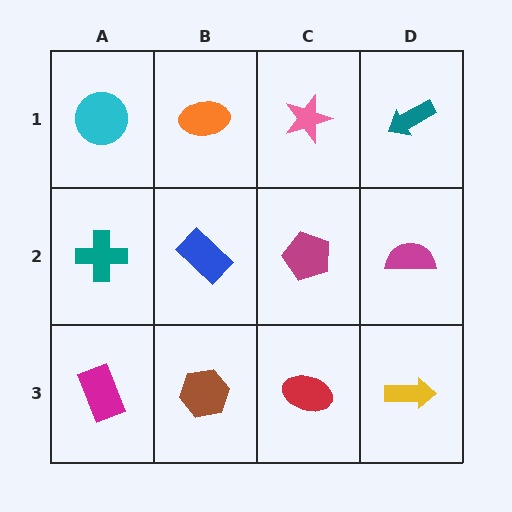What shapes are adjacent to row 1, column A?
A teal cross (row 2, column A), an orange ellipse (row 1, column B).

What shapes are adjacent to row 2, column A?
A cyan circle (row 1, column A), a magenta rectangle (row 3, column A), a blue rectangle (row 2, column B).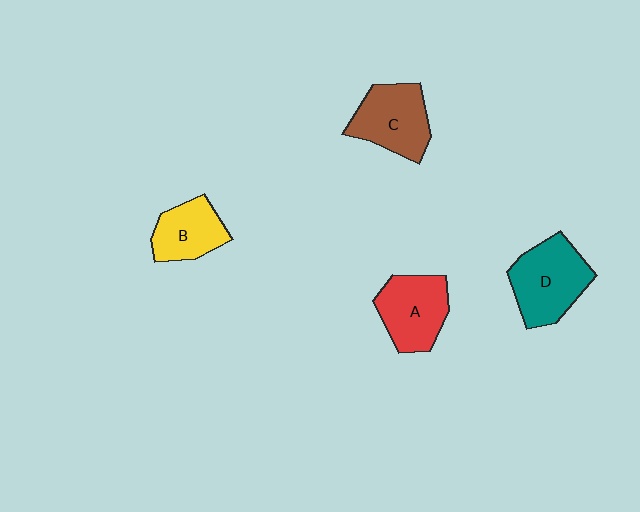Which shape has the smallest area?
Shape B (yellow).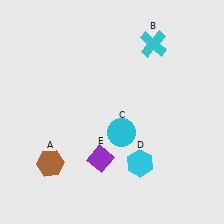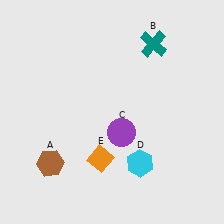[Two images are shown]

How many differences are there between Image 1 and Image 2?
There are 3 differences between the two images.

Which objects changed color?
B changed from cyan to teal. C changed from cyan to purple. E changed from purple to orange.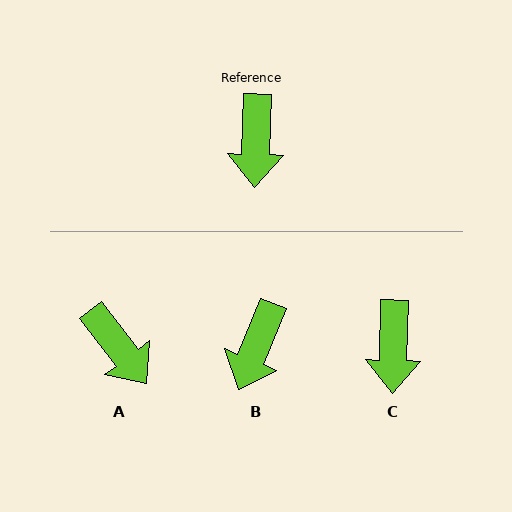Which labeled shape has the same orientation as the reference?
C.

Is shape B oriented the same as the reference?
No, it is off by about 21 degrees.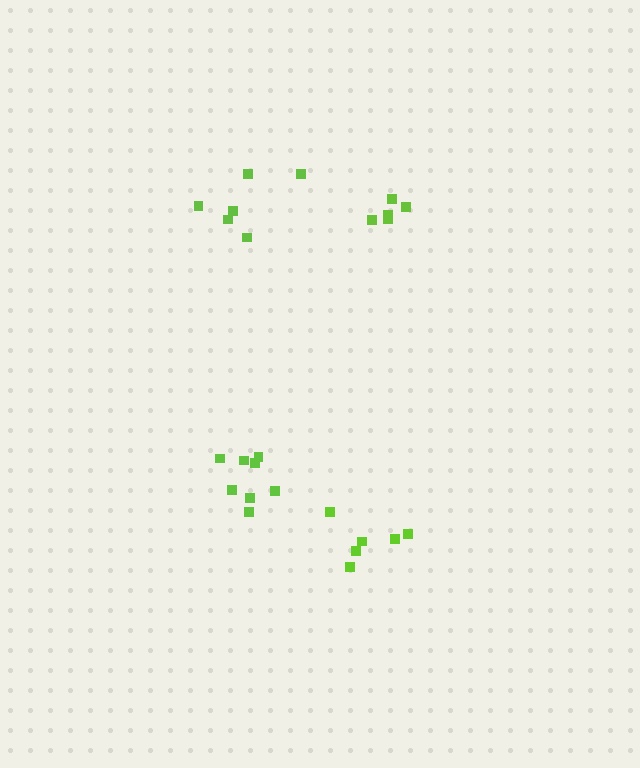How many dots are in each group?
Group 1: 8 dots, Group 2: 6 dots, Group 3: 5 dots, Group 4: 6 dots (25 total).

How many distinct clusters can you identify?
There are 4 distinct clusters.